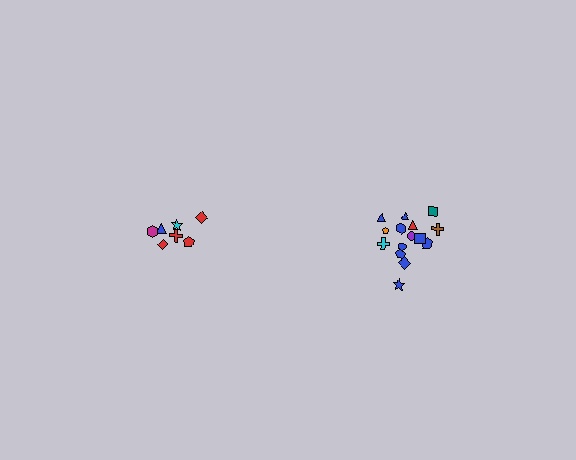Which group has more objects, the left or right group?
The right group.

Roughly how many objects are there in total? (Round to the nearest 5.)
Roughly 20 objects in total.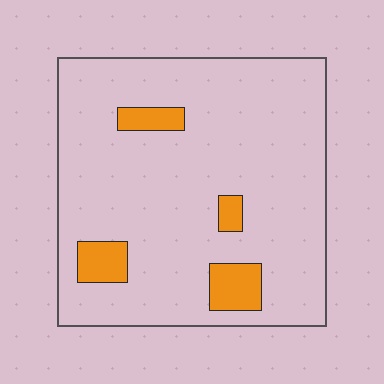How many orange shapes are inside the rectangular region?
4.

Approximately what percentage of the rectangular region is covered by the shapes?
Approximately 10%.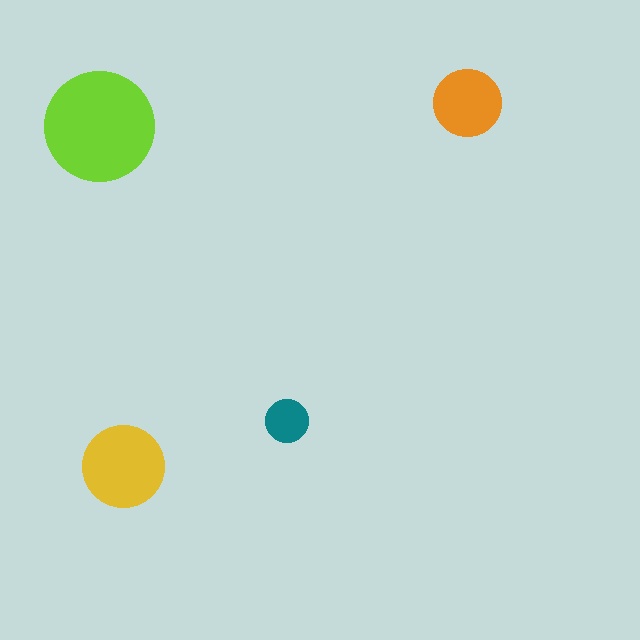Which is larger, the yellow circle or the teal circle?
The yellow one.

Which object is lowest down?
The yellow circle is bottommost.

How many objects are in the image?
There are 4 objects in the image.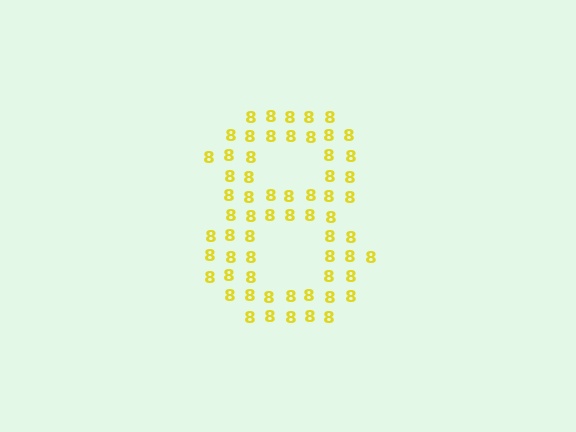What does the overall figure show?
The overall figure shows the digit 8.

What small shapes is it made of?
It is made of small digit 8's.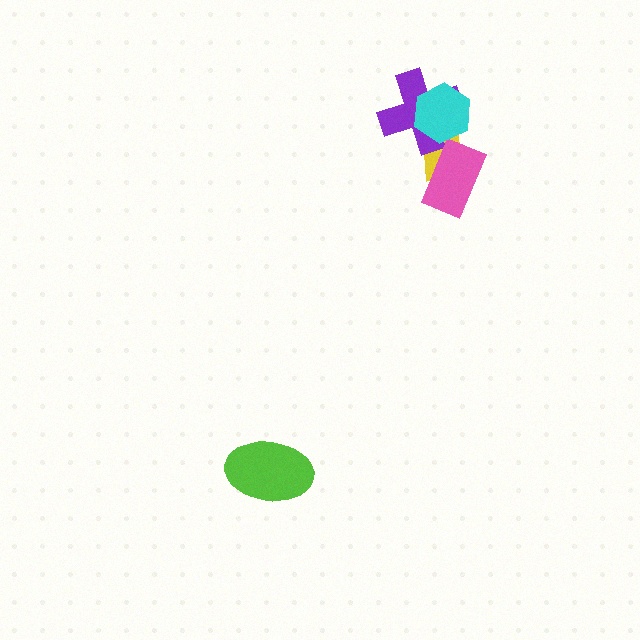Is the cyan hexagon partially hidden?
No, no other shape covers it.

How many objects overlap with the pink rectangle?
1 object overlaps with the pink rectangle.